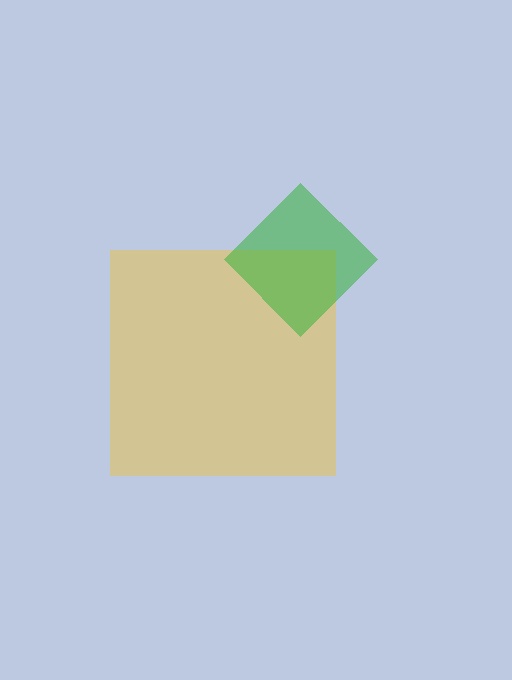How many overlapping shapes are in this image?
There are 2 overlapping shapes in the image.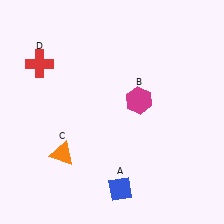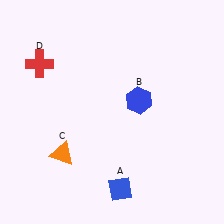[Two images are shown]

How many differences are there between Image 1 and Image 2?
There is 1 difference between the two images.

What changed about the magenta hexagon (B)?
In Image 1, B is magenta. In Image 2, it changed to blue.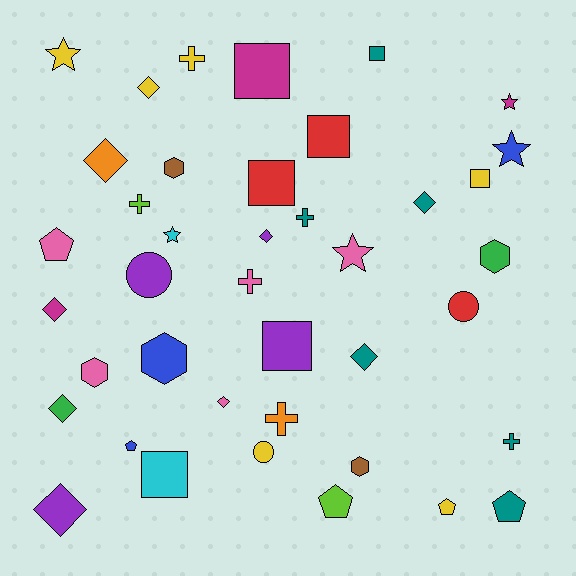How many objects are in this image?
There are 40 objects.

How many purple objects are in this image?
There are 4 purple objects.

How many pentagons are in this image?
There are 5 pentagons.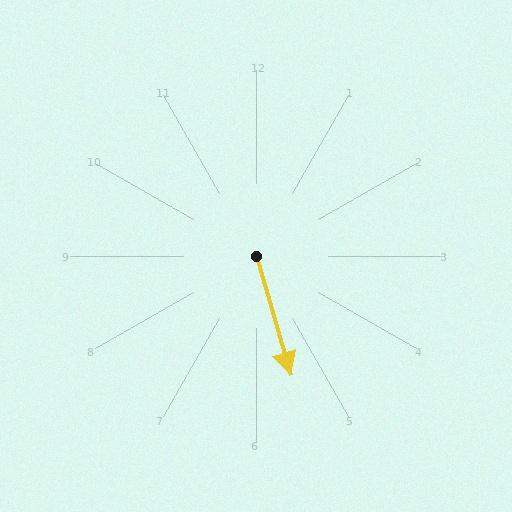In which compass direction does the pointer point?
South.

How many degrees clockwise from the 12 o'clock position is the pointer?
Approximately 164 degrees.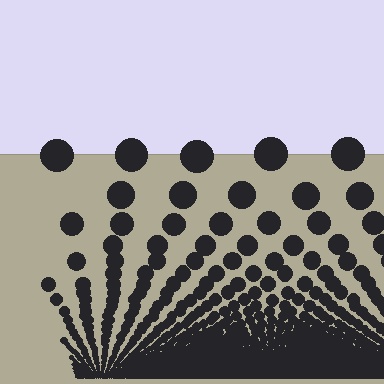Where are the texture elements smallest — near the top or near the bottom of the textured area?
Near the bottom.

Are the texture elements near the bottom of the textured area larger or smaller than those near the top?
Smaller. The gradient is inverted — elements near the bottom are smaller and denser.